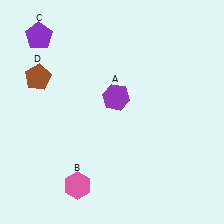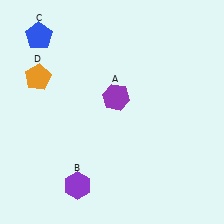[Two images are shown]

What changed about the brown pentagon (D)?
In Image 1, D is brown. In Image 2, it changed to orange.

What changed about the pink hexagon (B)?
In Image 1, B is pink. In Image 2, it changed to purple.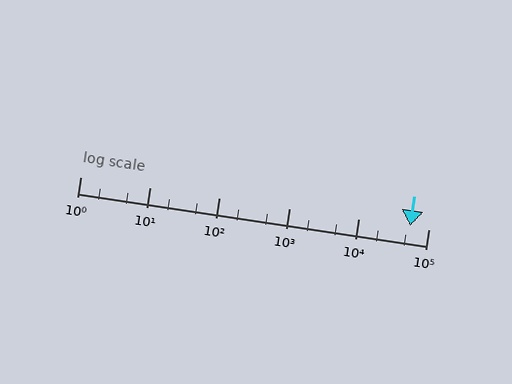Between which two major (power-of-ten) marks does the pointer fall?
The pointer is between 10000 and 100000.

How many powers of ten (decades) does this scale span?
The scale spans 5 decades, from 1 to 100000.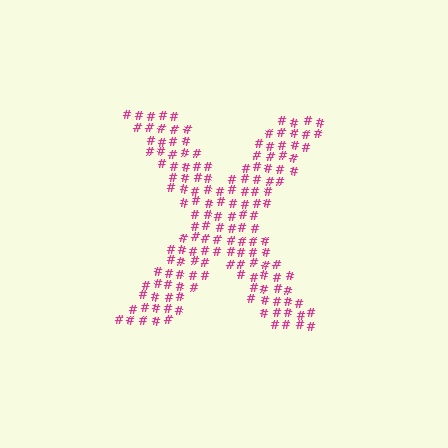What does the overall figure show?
The overall figure shows the letter X.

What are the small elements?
The small elements are hash symbols.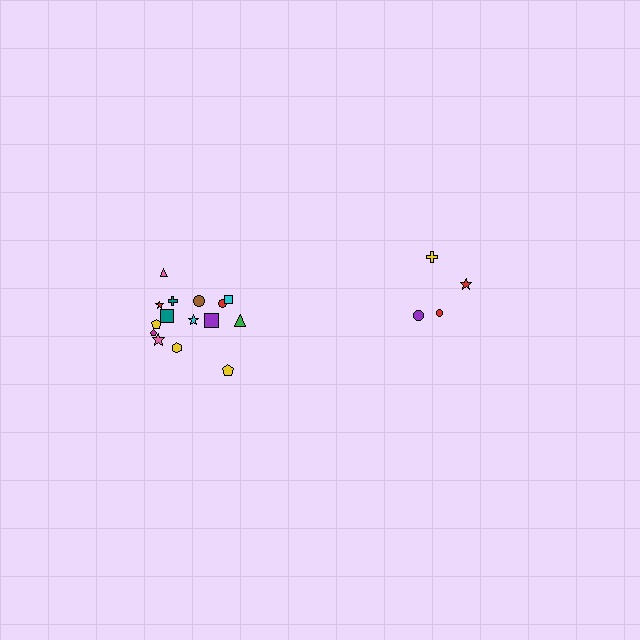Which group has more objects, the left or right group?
The left group.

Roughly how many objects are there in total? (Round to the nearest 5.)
Roughly 20 objects in total.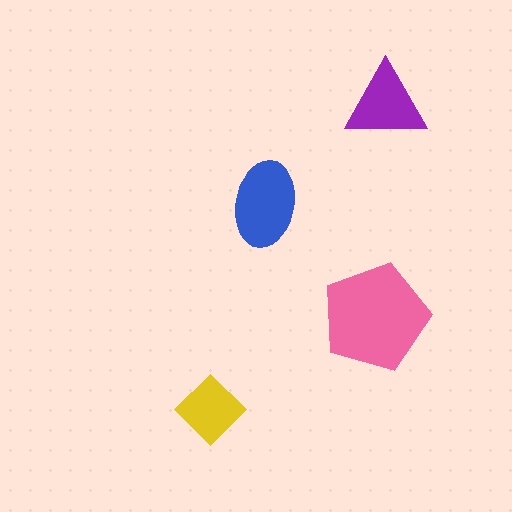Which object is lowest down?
The yellow diamond is bottommost.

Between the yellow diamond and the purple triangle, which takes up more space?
The purple triangle.